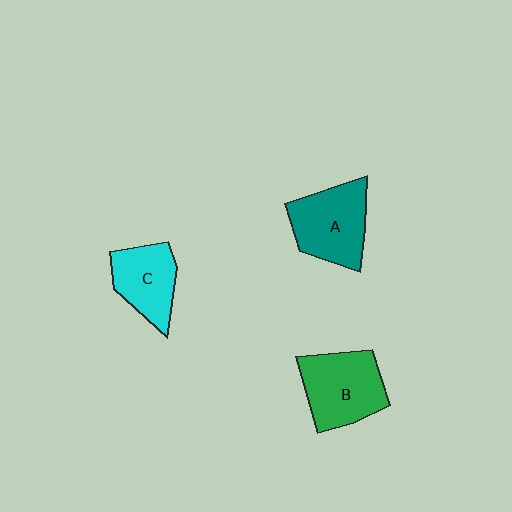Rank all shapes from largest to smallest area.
From largest to smallest: B (green), A (teal), C (cyan).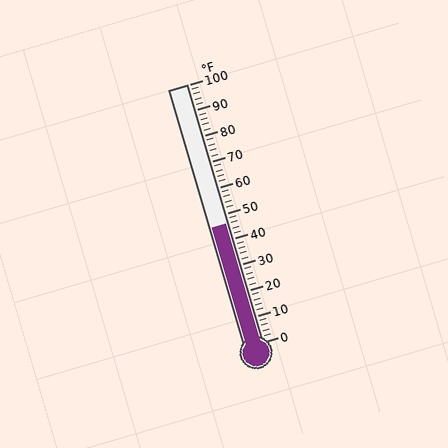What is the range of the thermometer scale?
The thermometer scale ranges from 0°F to 100°F.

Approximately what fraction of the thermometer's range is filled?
The thermometer is filled to approximately 45% of its range.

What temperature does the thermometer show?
The thermometer shows approximately 46°F.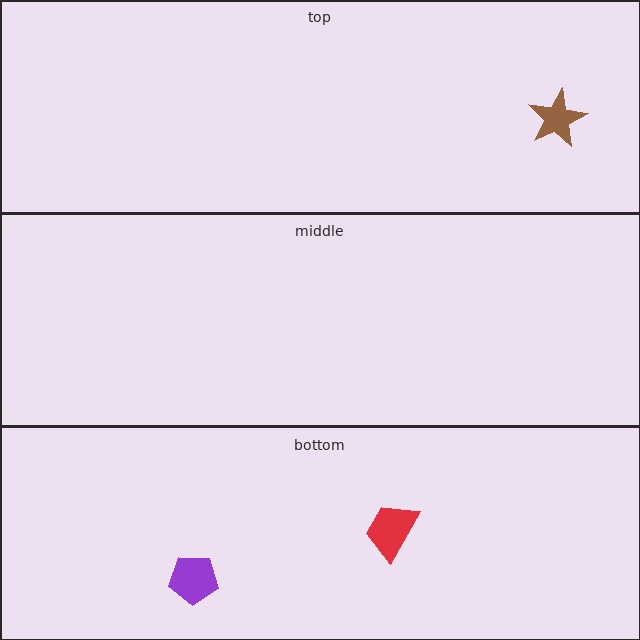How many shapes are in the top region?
1.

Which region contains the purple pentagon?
The bottom region.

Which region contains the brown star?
The top region.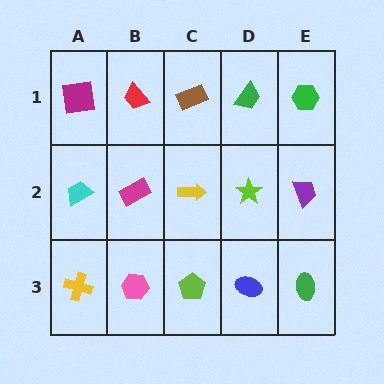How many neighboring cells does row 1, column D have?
3.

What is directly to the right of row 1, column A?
A red trapezoid.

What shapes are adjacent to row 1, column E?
A purple trapezoid (row 2, column E), a green trapezoid (row 1, column D).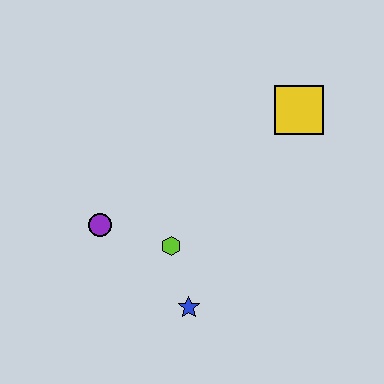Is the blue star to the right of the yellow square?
No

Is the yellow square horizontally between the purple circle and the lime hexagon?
No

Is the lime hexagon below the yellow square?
Yes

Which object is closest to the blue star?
The lime hexagon is closest to the blue star.